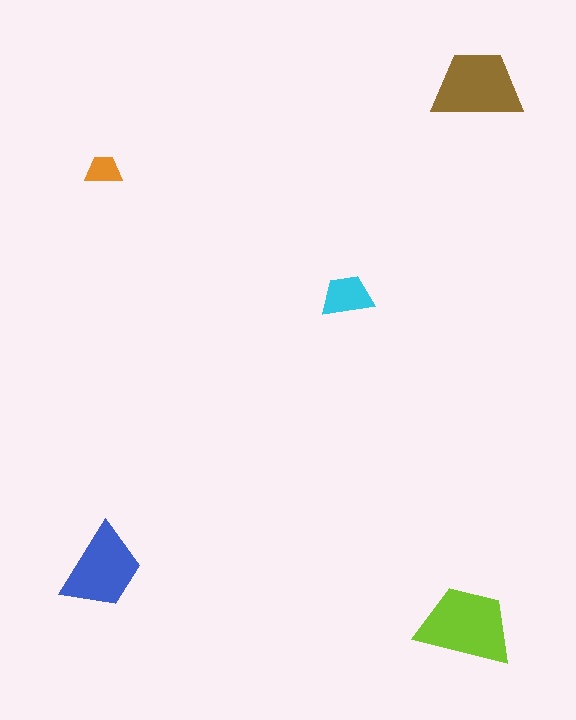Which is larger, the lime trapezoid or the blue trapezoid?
The lime one.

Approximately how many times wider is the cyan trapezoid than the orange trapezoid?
About 1.5 times wider.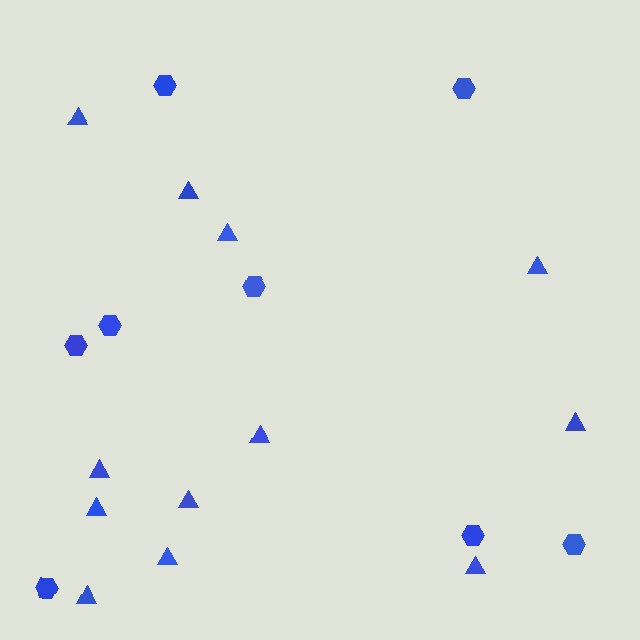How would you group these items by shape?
There are 2 groups: one group of triangles (12) and one group of hexagons (8).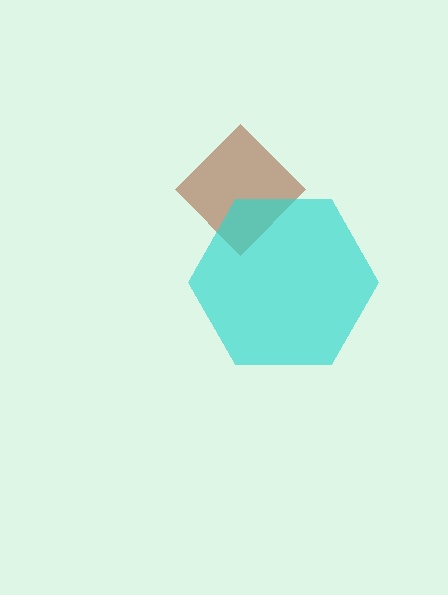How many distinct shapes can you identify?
There are 2 distinct shapes: a brown diamond, a cyan hexagon.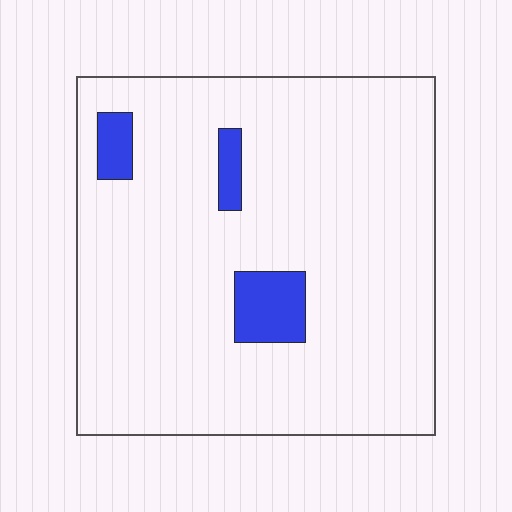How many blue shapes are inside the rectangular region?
3.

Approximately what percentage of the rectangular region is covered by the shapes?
Approximately 5%.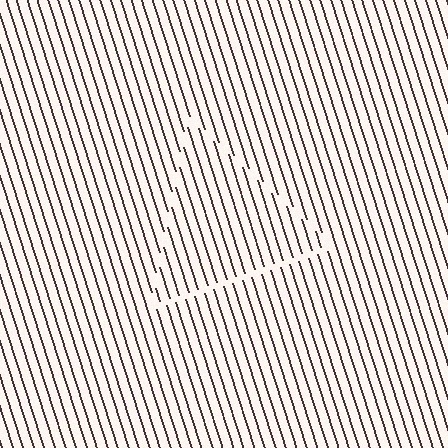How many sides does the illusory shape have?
3 sides — the line-ends trace a triangle.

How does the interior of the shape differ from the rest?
The interior of the shape contains the same grating, shifted by half a period — the contour is defined by the phase discontinuity where line-ends from the inner and outer gratings abut.